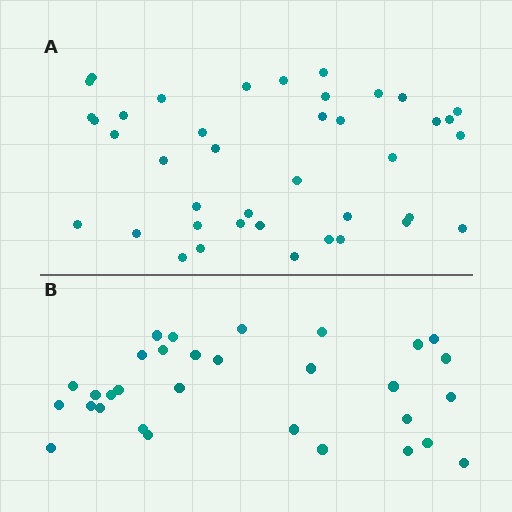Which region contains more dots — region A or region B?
Region A (the top region) has more dots.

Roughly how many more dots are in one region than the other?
Region A has roughly 8 or so more dots than region B.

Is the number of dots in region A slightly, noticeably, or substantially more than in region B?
Region A has noticeably more, but not dramatically so. The ratio is roughly 1.3 to 1.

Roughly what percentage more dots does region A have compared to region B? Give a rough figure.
About 30% more.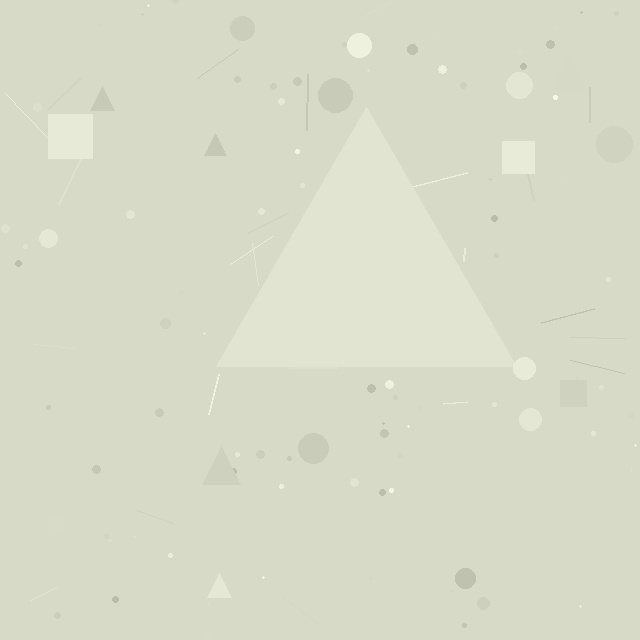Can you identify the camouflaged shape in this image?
The camouflaged shape is a triangle.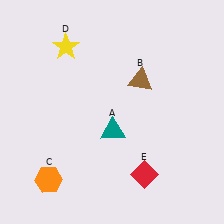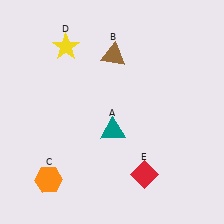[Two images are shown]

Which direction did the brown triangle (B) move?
The brown triangle (B) moved left.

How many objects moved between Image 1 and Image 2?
1 object moved between the two images.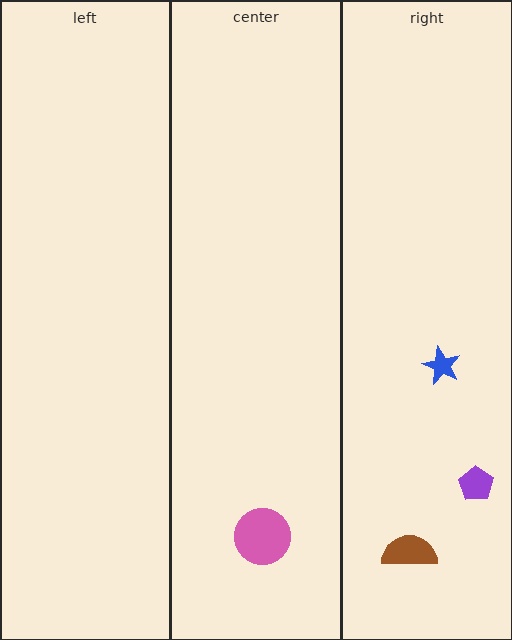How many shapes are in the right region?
3.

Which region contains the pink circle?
The center region.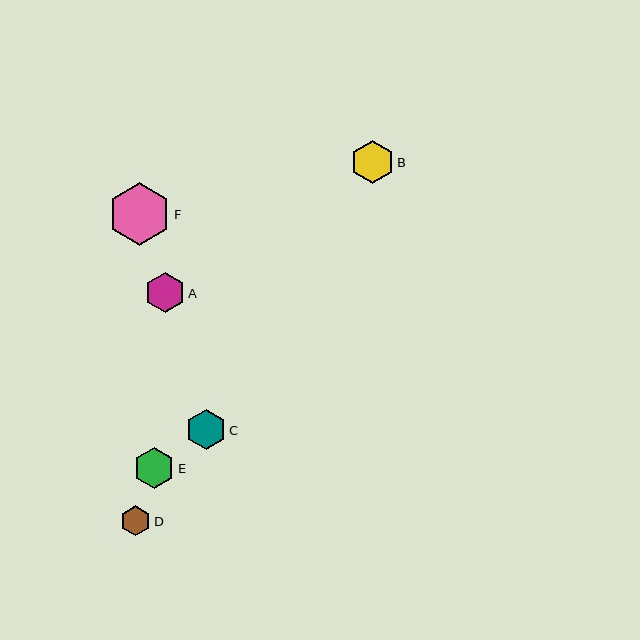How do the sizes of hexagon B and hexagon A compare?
Hexagon B and hexagon A are approximately the same size.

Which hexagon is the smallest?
Hexagon D is the smallest with a size of approximately 30 pixels.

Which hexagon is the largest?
Hexagon F is the largest with a size of approximately 62 pixels.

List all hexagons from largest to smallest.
From largest to smallest: F, B, E, C, A, D.